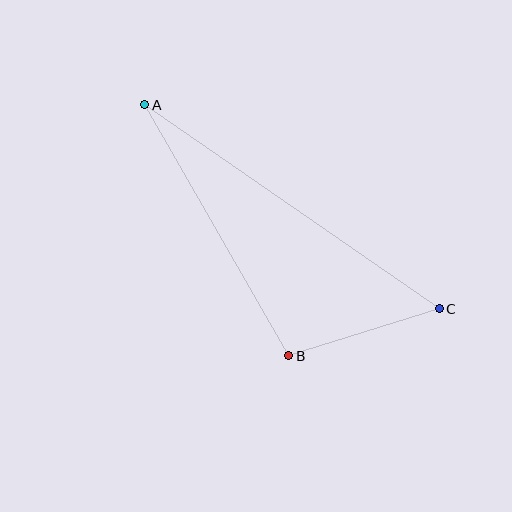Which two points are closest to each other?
Points B and C are closest to each other.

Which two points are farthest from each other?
Points A and C are farthest from each other.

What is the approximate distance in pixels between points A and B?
The distance between A and B is approximately 289 pixels.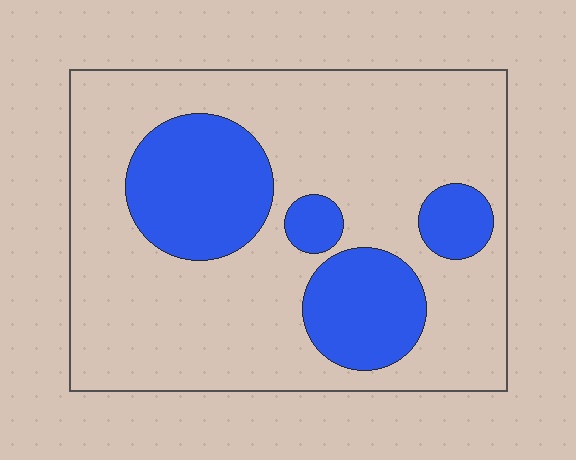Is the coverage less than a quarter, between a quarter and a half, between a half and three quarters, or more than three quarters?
Between a quarter and a half.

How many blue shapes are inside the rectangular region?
4.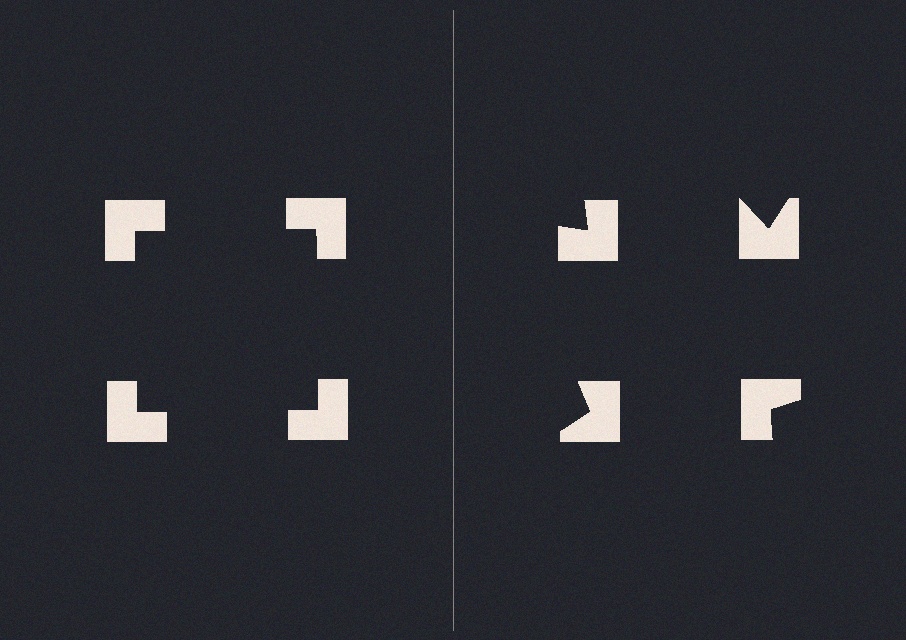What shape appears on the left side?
An illusory square.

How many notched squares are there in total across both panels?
8 — 4 on each side.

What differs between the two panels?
The notched squares are positioned identically on both sides; only the wedge orientations differ. On the left they align to a square; on the right they are misaligned.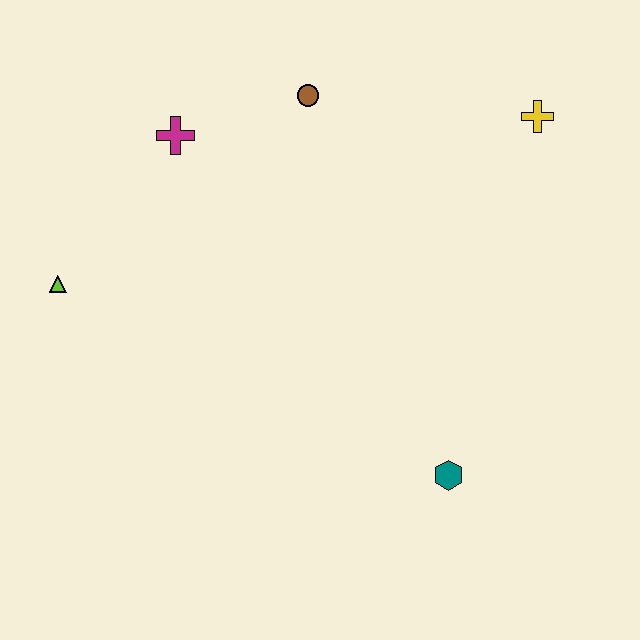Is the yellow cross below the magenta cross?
No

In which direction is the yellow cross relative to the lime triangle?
The yellow cross is to the right of the lime triangle.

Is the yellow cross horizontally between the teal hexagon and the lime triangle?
No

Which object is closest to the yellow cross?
The brown circle is closest to the yellow cross.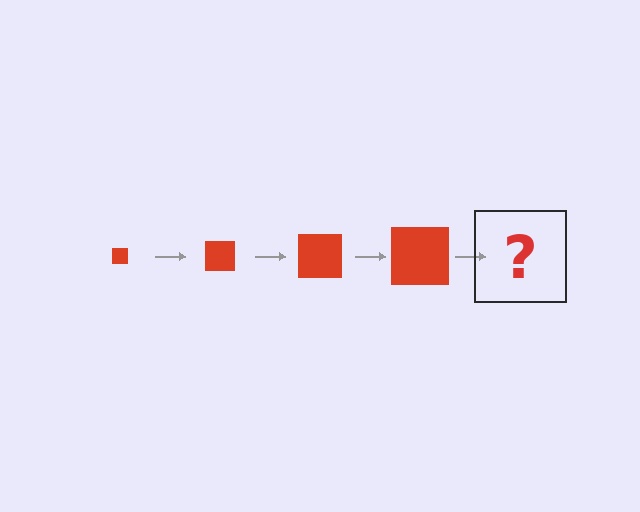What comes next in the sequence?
The next element should be a red square, larger than the previous one.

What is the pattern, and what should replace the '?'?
The pattern is that the square gets progressively larger each step. The '?' should be a red square, larger than the previous one.